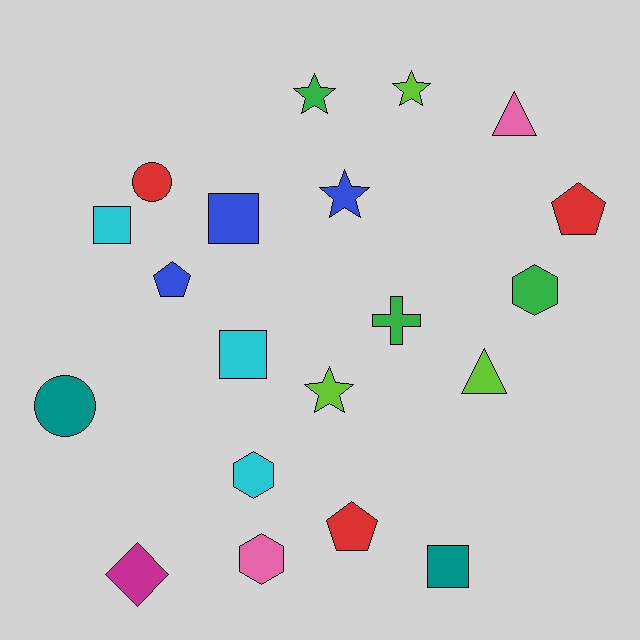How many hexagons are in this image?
There are 3 hexagons.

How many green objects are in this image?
There are 3 green objects.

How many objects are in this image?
There are 20 objects.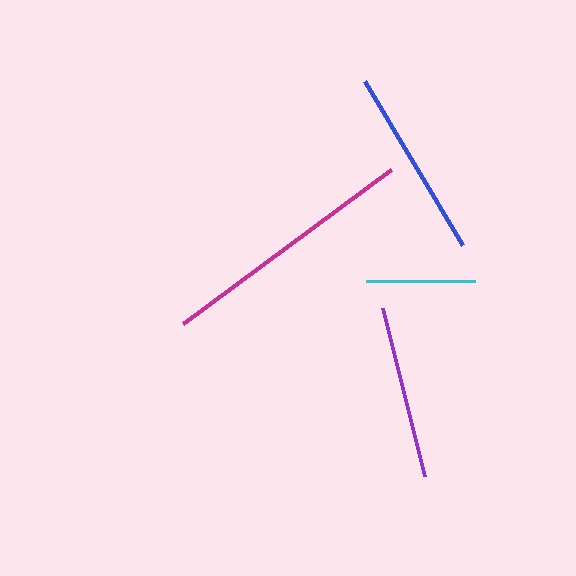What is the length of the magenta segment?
The magenta segment is approximately 260 pixels long.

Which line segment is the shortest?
The cyan line is the shortest at approximately 109 pixels.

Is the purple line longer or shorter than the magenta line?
The magenta line is longer than the purple line.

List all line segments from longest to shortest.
From longest to shortest: magenta, blue, purple, cyan.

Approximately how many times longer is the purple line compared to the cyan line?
The purple line is approximately 1.6 times the length of the cyan line.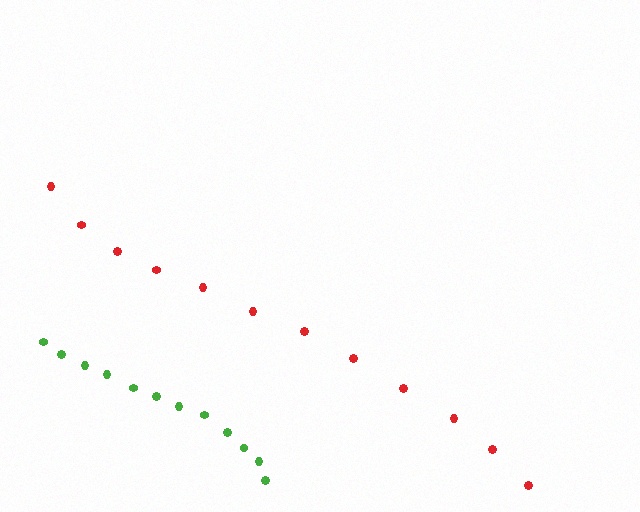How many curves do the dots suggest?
There are 2 distinct paths.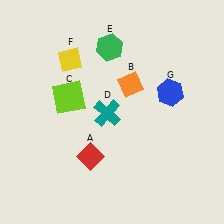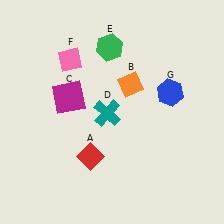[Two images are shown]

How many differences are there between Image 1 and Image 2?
There are 2 differences between the two images.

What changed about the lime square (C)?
In Image 1, C is lime. In Image 2, it changed to magenta.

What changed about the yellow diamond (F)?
In Image 1, F is yellow. In Image 2, it changed to pink.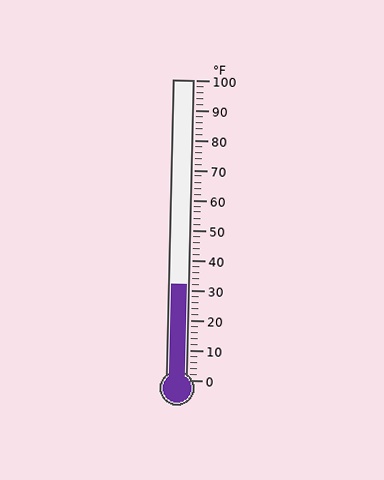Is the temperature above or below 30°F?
The temperature is above 30°F.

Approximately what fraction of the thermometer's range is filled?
The thermometer is filled to approximately 30% of its range.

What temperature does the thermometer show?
The thermometer shows approximately 32°F.